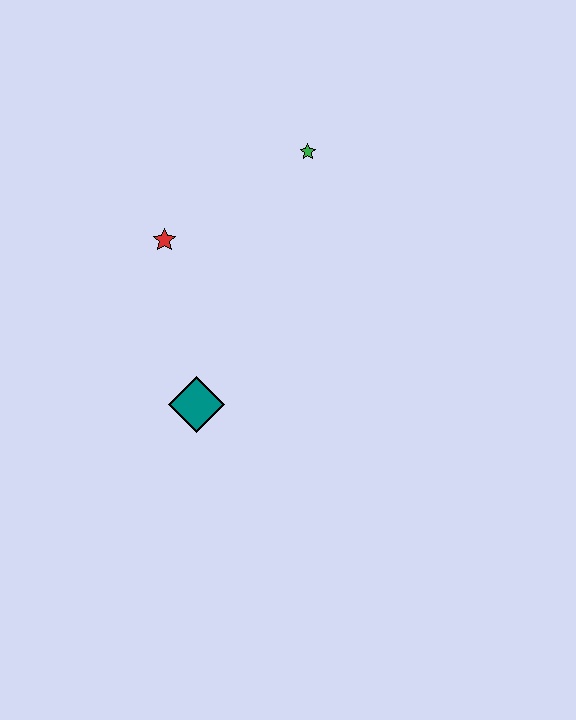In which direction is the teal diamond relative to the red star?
The teal diamond is below the red star.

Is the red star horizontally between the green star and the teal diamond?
No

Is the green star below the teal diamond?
No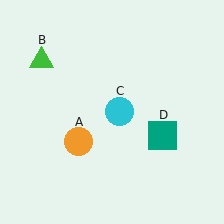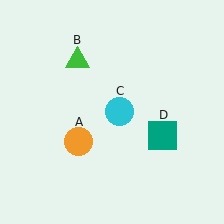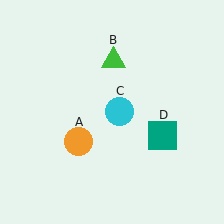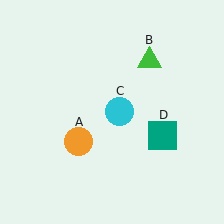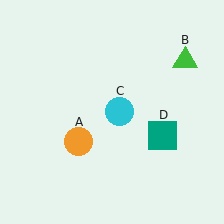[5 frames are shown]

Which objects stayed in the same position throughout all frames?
Orange circle (object A) and cyan circle (object C) and teal square (object D) remained stationary.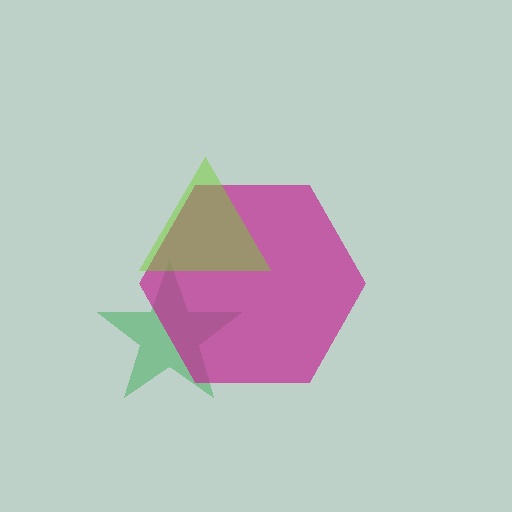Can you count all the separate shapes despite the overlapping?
Yes, there are 3 separate shapes.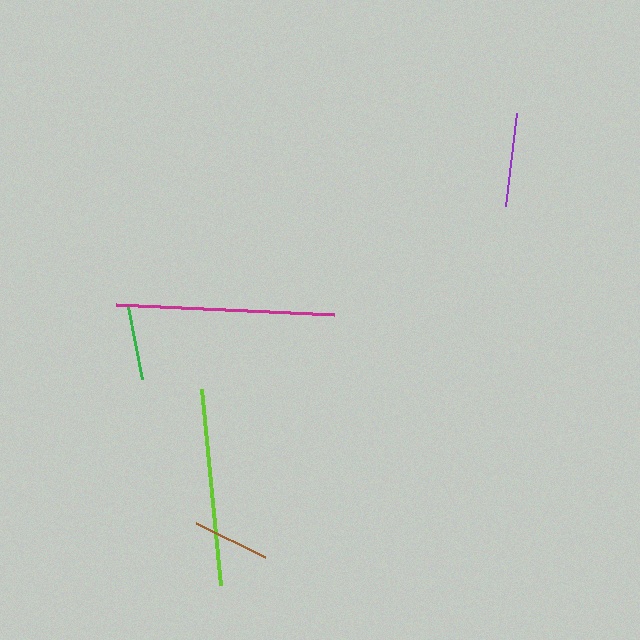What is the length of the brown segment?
The brown segment is approximately 77 pixels long.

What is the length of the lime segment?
The lime segment is approximately 197 pixels long.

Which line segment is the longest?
The magenta line is the longest at approximately 218 pixels.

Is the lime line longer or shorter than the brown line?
The lime line is longer than the brown line.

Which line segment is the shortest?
The green line is the shortest at approximately 74 pixels.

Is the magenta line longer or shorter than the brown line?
The magenta line is longer than the brown line.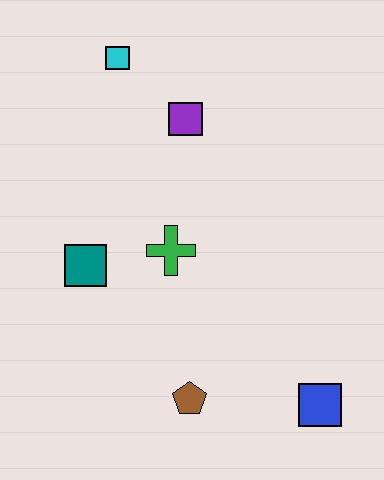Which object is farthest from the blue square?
The cyan square is farthest from the blue square.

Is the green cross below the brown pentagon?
No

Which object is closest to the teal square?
The green cross is closest to the teal square.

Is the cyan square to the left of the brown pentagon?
Yes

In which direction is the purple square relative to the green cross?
The purple square is above the green cross.